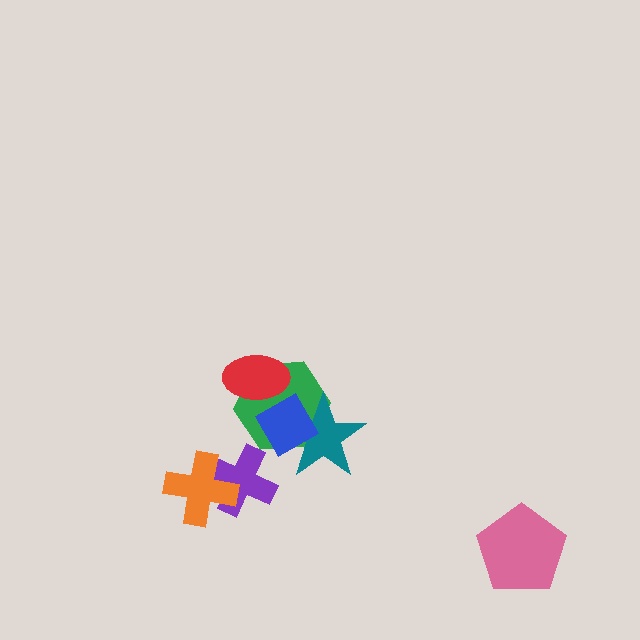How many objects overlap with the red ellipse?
2 objects overlap with the red ellipse.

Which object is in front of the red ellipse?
The blue diamond is in front of the red ellipse.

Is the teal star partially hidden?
Yes, it is partially covered by another shape.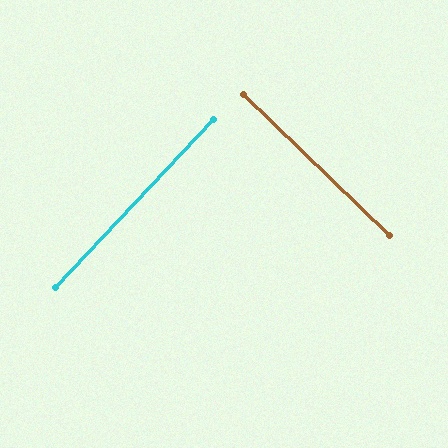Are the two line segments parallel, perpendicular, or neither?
Perpendicular — they meet at approximately 89°.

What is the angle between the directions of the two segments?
Approximately 89 degrees.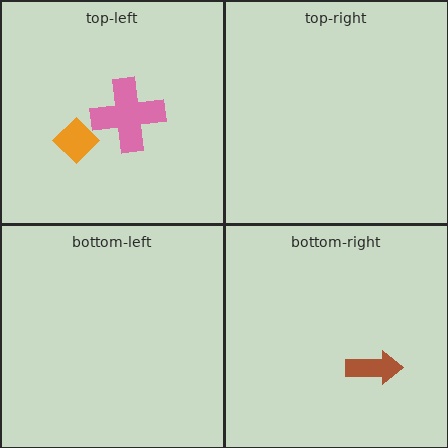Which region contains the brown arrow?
The bottom-right region.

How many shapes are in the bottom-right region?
1.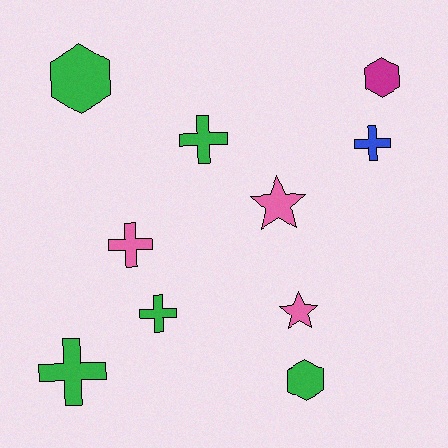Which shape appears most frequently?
Cross, with 5 objects.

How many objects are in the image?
There are 10 objects.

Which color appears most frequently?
Green, with 5 objects.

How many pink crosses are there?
There is 1 pink cross.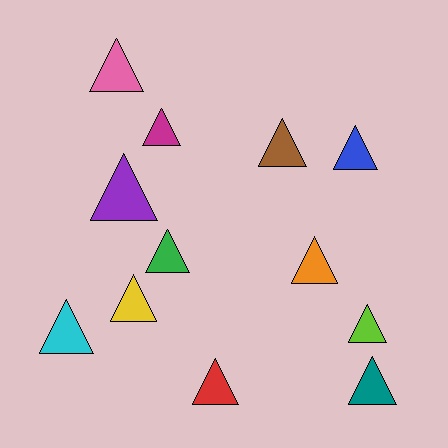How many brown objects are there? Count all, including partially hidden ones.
There is 1 brown object.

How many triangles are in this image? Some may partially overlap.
There are 12 triangles.